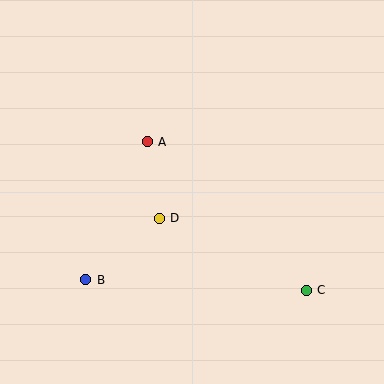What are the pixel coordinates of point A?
Point A is at (147, 142).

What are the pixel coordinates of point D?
Point D is at (159, 218).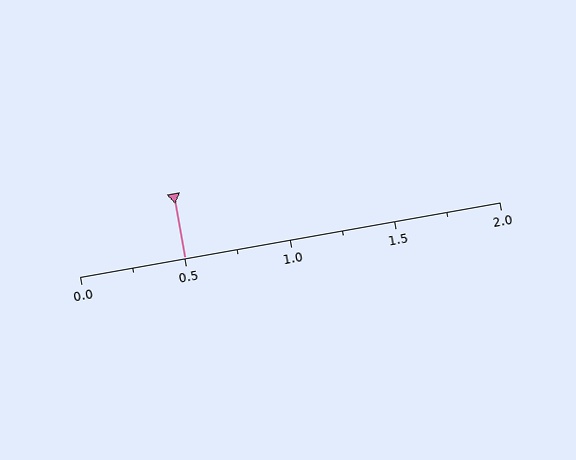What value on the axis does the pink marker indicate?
The marker indicates approximately 0.5.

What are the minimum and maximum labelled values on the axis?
The axis runs from 0.0 to 2.0.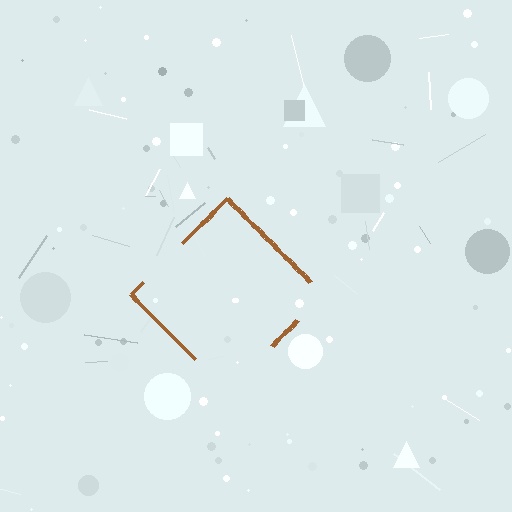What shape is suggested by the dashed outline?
The dashed outline suggests a diamond.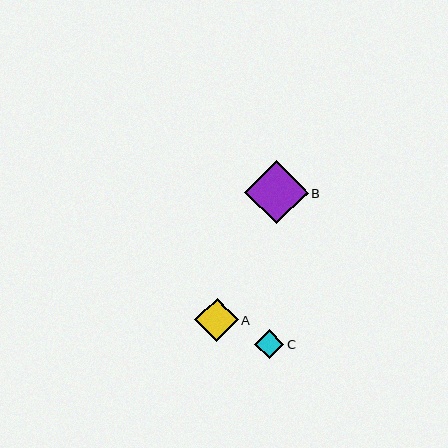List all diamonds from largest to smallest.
From largest to smallest: B, A, C.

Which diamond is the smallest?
Diamond C is the smallest with a size of approximately 29 pixels.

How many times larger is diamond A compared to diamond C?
Diamond A is approximately 1.5 times the size of diamond C.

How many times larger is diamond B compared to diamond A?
Diamond B is approximately 1.5 times the size of diamond A.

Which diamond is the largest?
Diamond B is the largest with a size of approximately 64 pixels.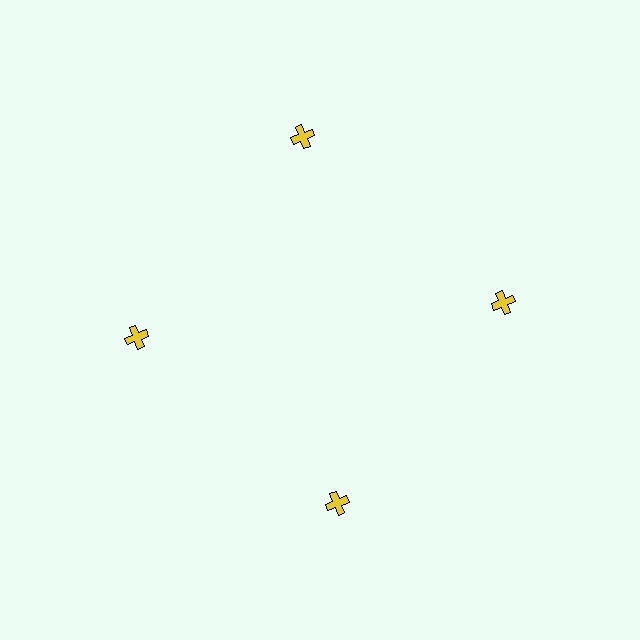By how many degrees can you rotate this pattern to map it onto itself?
The pattern maps onto itself every 90 degrees of rotation.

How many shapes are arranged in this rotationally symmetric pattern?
There are 4 shapes, arranged in 4 groups of 1.